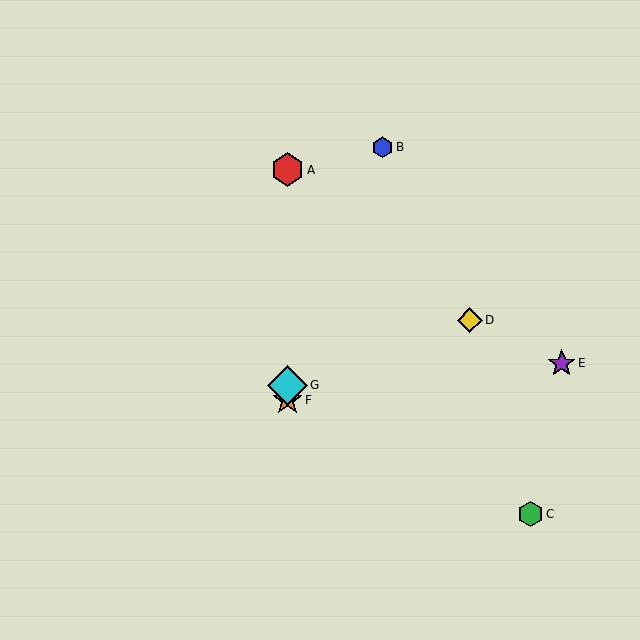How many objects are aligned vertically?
3 objects (A, F, G) are aligned vertically.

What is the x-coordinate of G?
Object G is at x≈287.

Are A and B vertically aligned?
No, A is at x≈287 and B is at x≈382.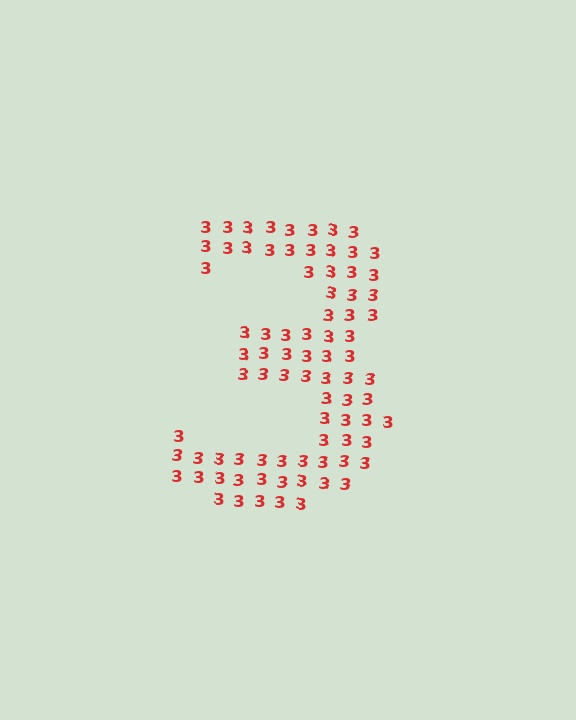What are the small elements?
The small elements are digit 3's.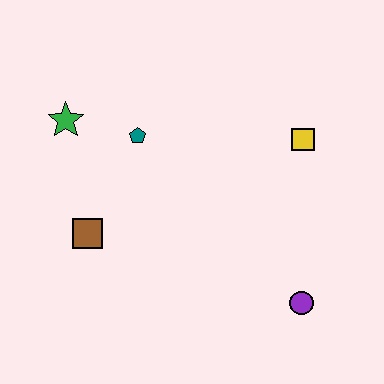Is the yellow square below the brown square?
No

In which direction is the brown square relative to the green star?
The brown square is below the green star.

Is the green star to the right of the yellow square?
No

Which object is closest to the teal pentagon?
The green star is closest to the teal pentagon.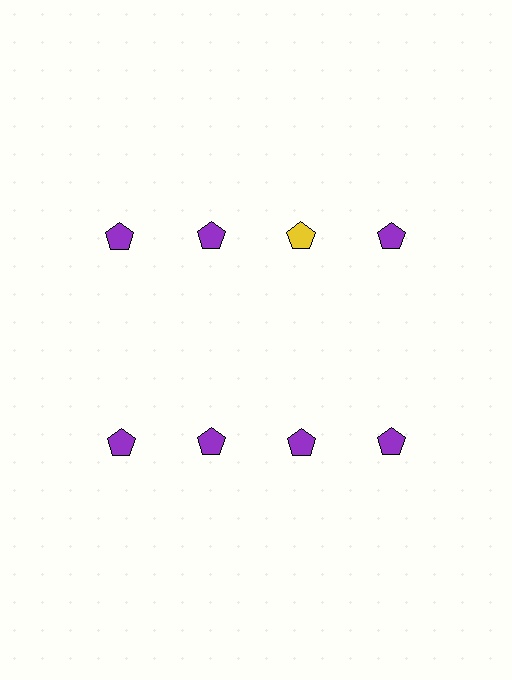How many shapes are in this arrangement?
There are 8 shapes arranged in a grid pattern.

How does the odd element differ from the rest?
It has a different color: yellow instead of purple.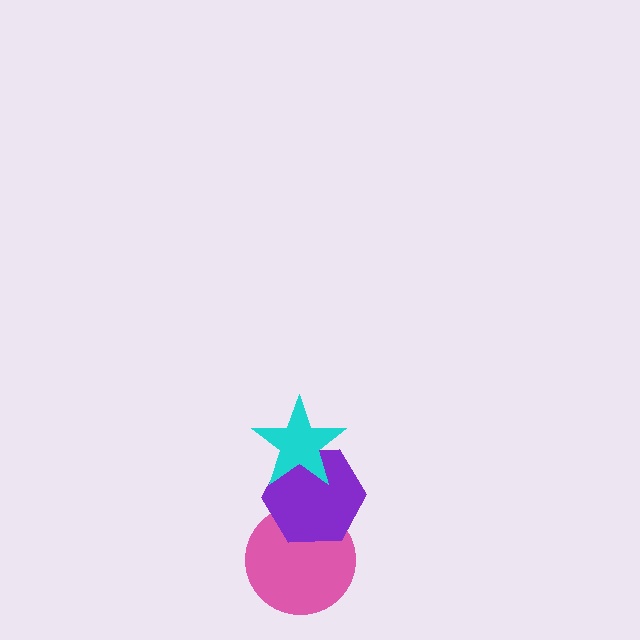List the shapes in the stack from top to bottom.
From top to bottom: the cyan star, the purple hexagon, the pink circle.